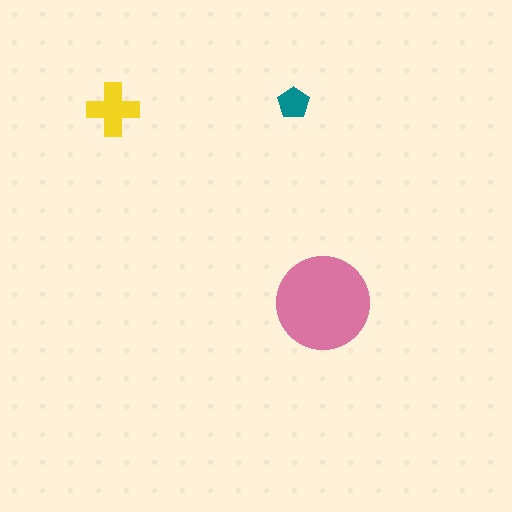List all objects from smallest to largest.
The teal pentagon, the yellow cross, the pink circle.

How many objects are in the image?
There are 3 objects in the image.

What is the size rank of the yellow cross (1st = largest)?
2nd.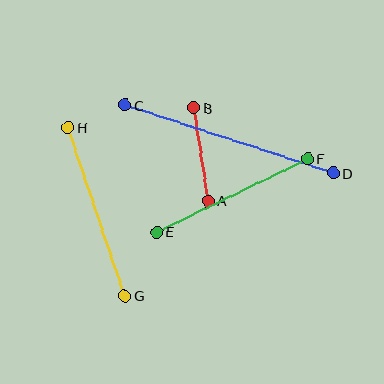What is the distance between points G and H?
The distance is approximately 178 pixels.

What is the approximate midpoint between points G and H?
The midpoint is at approximately (96, 212) pixels.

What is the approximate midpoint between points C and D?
The midpoint is at approximately (229, 139) pixels.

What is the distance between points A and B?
The distance is approximately 94 pixels.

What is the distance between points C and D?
The distance is approximately 219 pixels.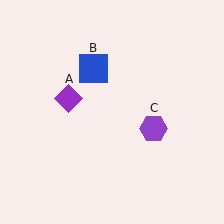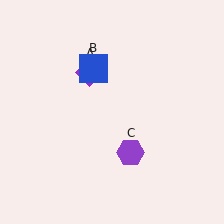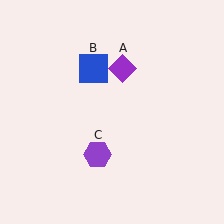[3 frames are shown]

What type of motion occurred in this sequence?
The purple diamond (object A), purple hexagon (object C) rotated clockwise around the center of the scene.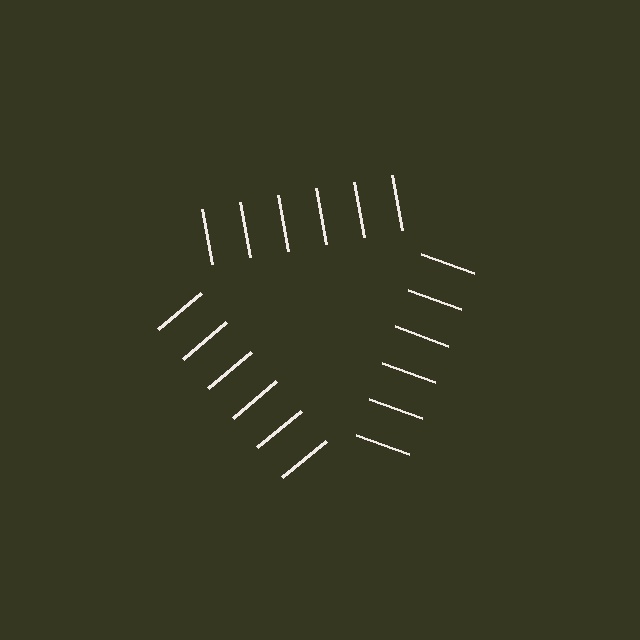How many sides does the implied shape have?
3 sides — the line-ends trace a triangle.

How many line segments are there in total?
18 — 6 along each of the 3 edges.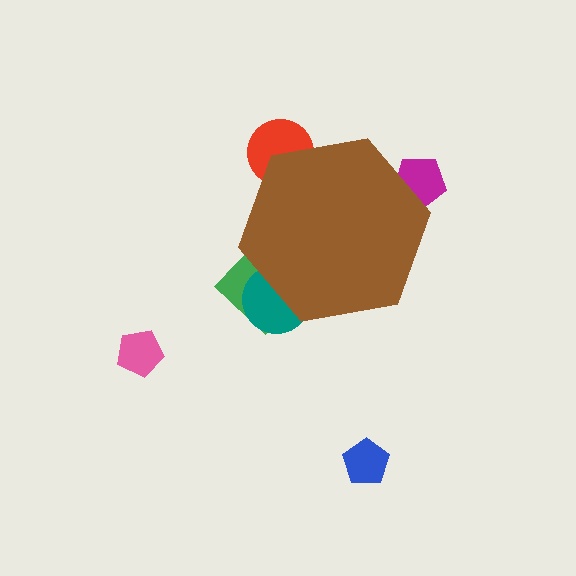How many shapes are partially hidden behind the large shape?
4 shapes are partially hidden.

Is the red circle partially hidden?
Yes, the red circle is partially hidden behind the brown hexagon.